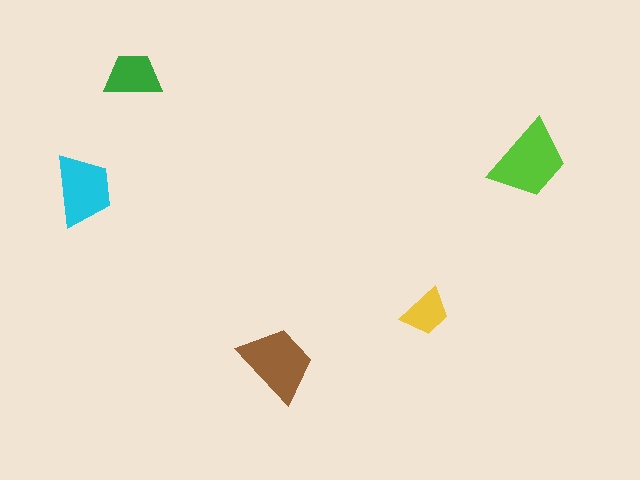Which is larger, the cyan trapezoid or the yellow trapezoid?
The cyan one.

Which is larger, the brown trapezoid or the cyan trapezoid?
The brown one.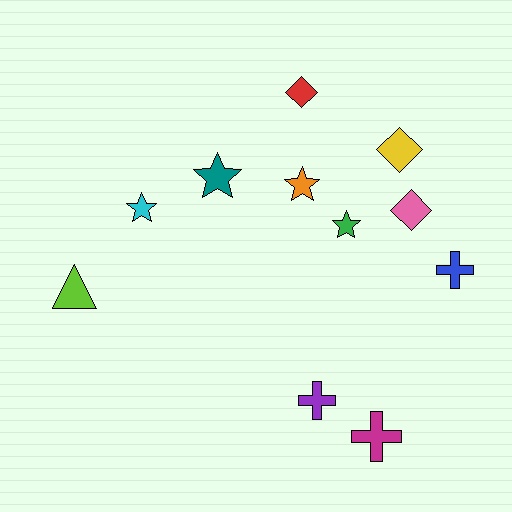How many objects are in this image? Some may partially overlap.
There are 11 objects.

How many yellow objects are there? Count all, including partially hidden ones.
There is 1 yellow object.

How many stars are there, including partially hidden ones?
There are 4 stars.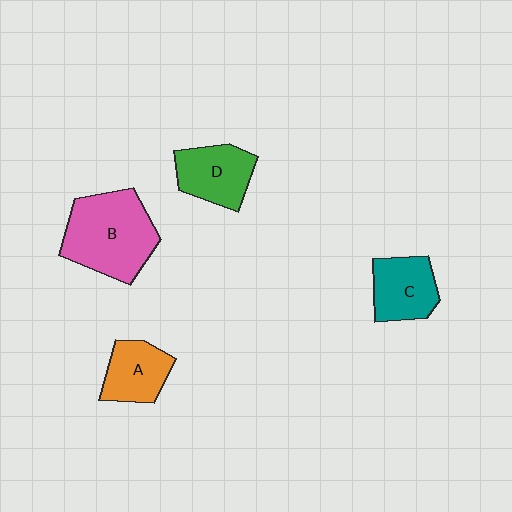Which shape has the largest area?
Shape B (pink).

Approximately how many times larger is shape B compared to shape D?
Approximately 1.6 times.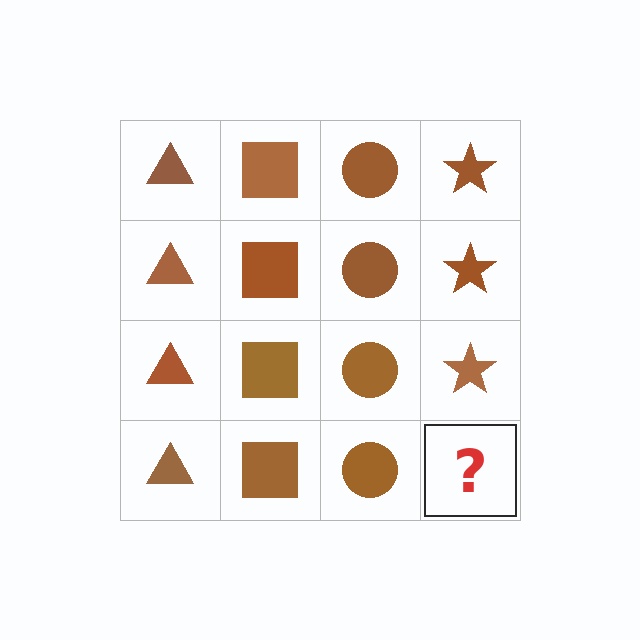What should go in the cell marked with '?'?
The missing cell should contain a brown star.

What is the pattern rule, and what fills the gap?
The rule is that each column has a consistent shape. The gap should be filled with a brown star.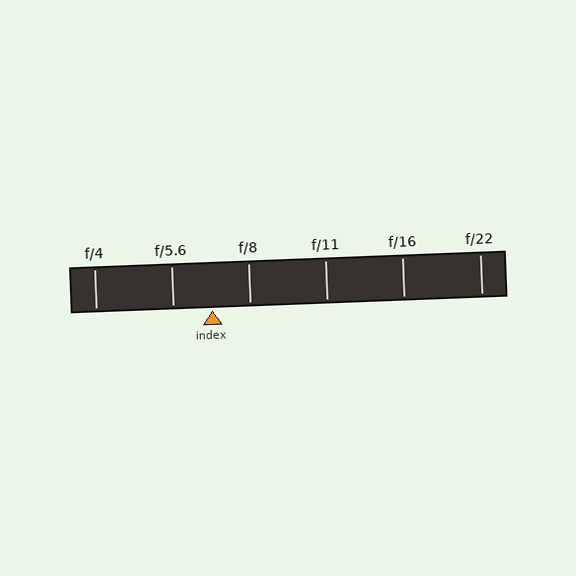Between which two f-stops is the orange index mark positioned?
The index mark is between f/5.6 and f/8.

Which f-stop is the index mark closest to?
The index mark is closest to f/8.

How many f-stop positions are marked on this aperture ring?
There are 6 f-stop positions marked.